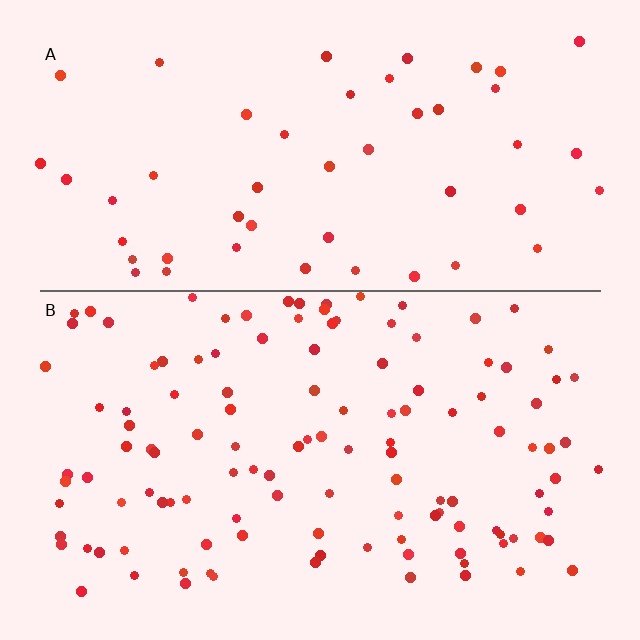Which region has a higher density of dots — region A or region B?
B (the bottom).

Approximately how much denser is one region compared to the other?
Approximately 2.4× — region B over region A.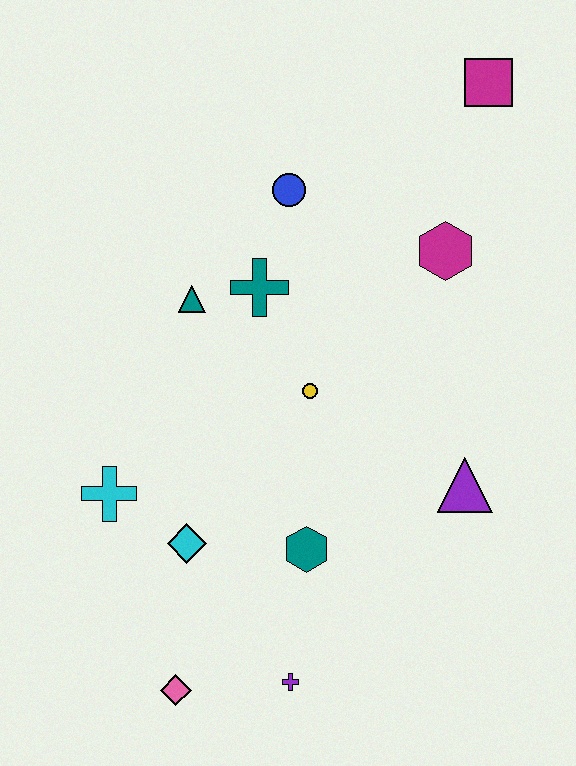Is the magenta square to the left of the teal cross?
No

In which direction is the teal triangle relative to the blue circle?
The teal triangle is below the blue circle.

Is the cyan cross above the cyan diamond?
Yes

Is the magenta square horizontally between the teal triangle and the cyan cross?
No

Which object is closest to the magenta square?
The magenta hexagon is closest to the magenta square.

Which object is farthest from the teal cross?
The pink diamond is farthest from the teal cross.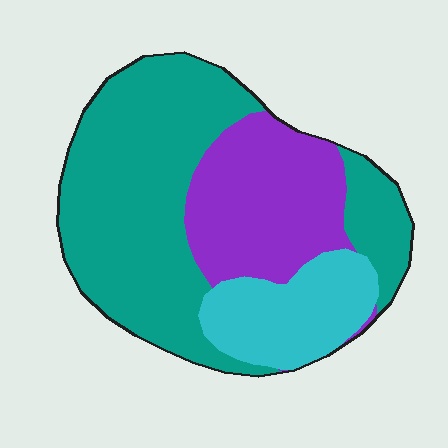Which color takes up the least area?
Cyan, at roughly 20%.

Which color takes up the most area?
Teal, at roughly 55%.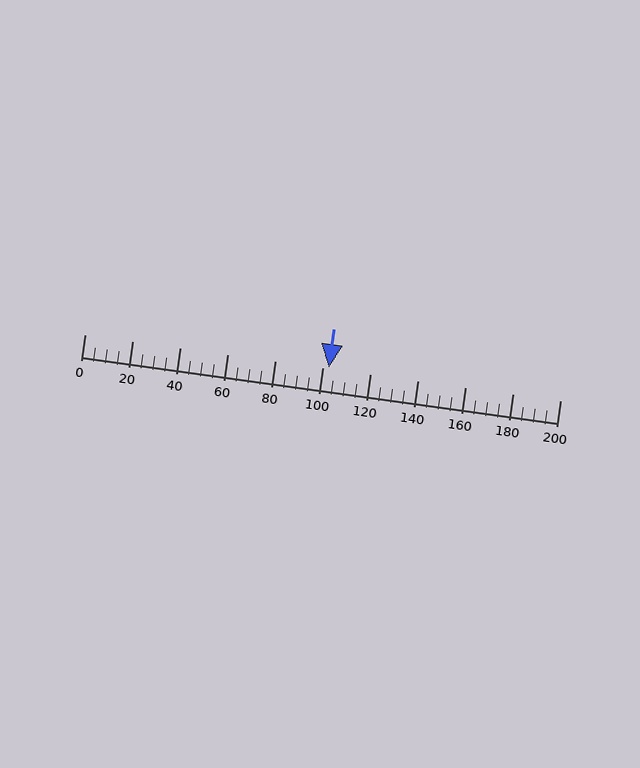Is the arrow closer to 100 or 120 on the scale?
The arrow is closer to 100.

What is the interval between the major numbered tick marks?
The major tick marks are spaced 20 units apart.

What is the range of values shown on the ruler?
The ruler shows values from 0 to 200.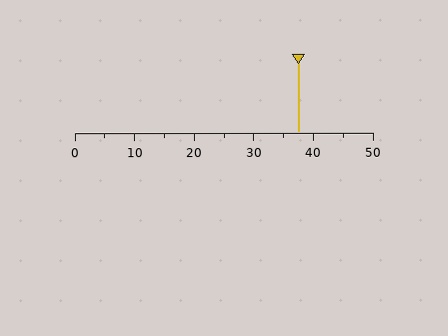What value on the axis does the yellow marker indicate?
The marker indicates approximately 37.5.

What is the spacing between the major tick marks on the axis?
The major ticks are spaced 10 apart.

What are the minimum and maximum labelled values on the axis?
The axis runs from 0 to 50.